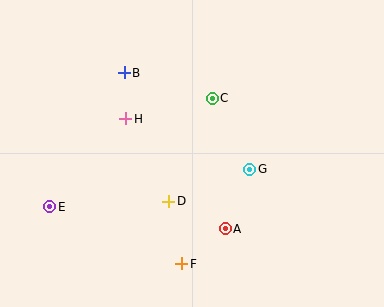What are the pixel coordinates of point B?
Point B is at (124, 73).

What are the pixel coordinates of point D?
Point D is at (169, 201).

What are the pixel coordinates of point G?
Point G is at (250, 169).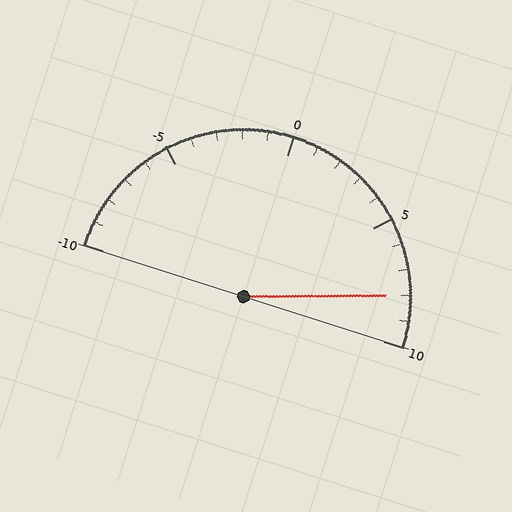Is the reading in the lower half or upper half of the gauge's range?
The reading is in the upper half of the range (-10 to 10).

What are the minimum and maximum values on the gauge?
The gauge ranges from -10 to 10.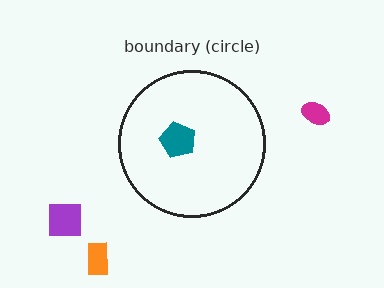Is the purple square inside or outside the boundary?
Outside.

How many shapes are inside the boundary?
1 inside, 3 outside.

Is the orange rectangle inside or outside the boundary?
Outside.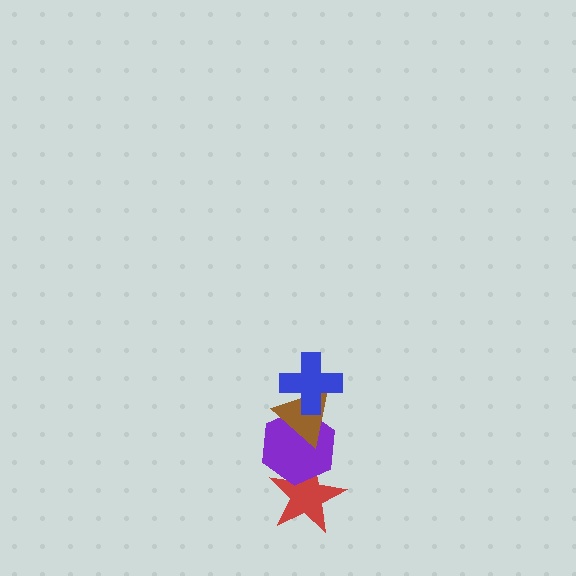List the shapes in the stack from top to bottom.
From top to bottom: the blue cross, the brown triangle, the purple hexagon, the red star.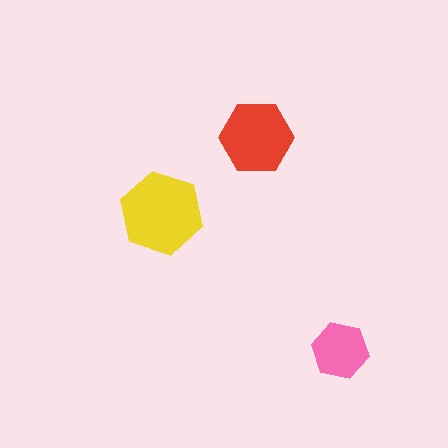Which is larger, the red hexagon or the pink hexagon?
The red one.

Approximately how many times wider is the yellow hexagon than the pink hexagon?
About 1.5 times wider.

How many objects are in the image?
There are 3 objects in the image.